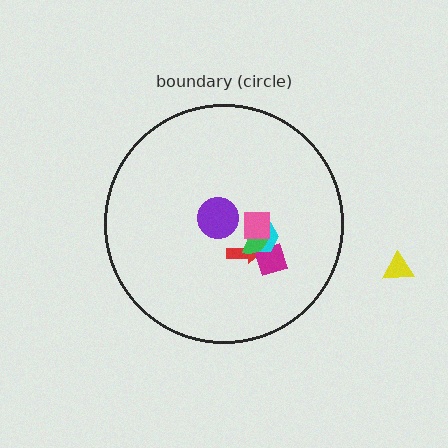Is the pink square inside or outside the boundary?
Inside.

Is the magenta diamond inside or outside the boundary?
Inside.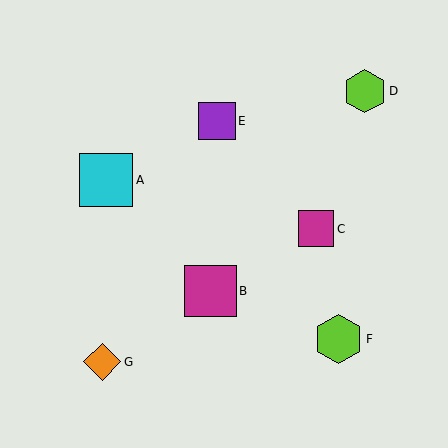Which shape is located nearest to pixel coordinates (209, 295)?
The magenta square (labeled B) at (210, 291) is nearest to that location.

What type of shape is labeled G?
Shape G is an orange diamond.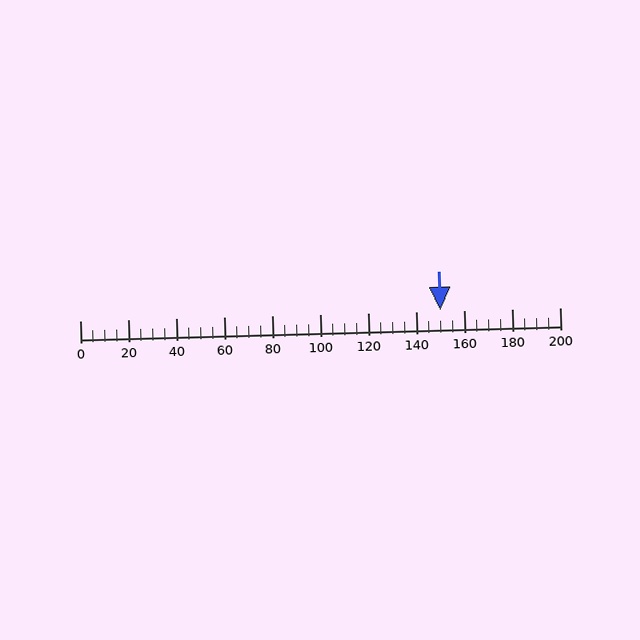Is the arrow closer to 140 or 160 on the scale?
The arrow is closer to 160.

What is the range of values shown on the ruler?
The ruler shows values from 0 to 200.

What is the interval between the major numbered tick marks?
The major tick marks are spaced 20 units apart.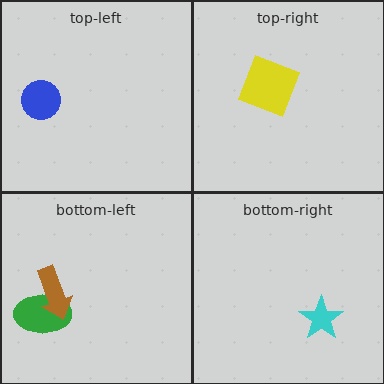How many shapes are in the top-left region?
1.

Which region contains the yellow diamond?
The top-right region.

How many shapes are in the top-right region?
1.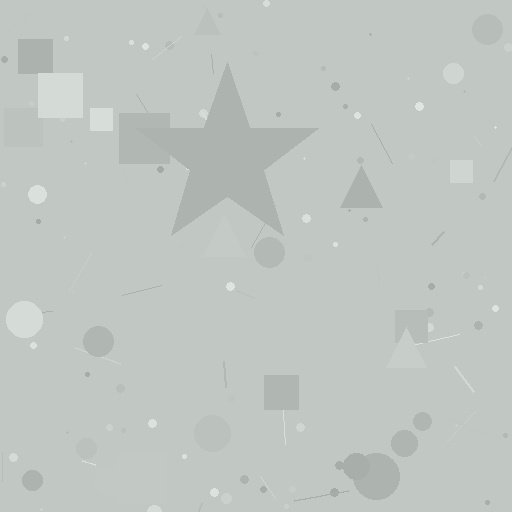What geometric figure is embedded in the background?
A star is embedded in the background.